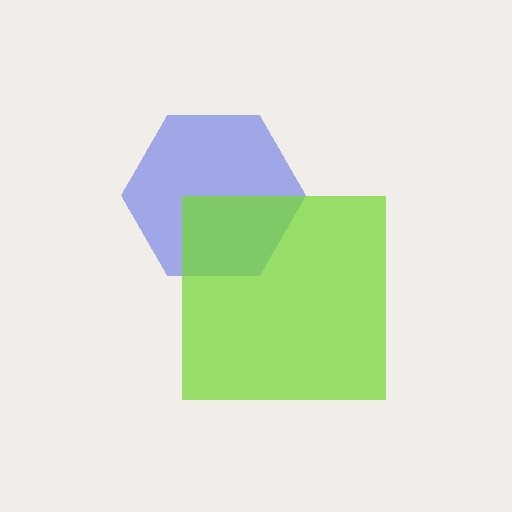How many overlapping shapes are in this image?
There are 2 overlapping shapes in the image.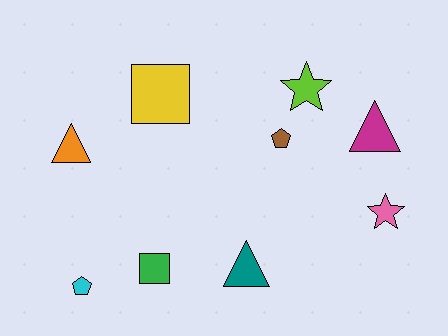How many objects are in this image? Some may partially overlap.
There are 9 objects.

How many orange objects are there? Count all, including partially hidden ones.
There is 1 orange object.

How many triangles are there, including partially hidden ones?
There are 3 triangles.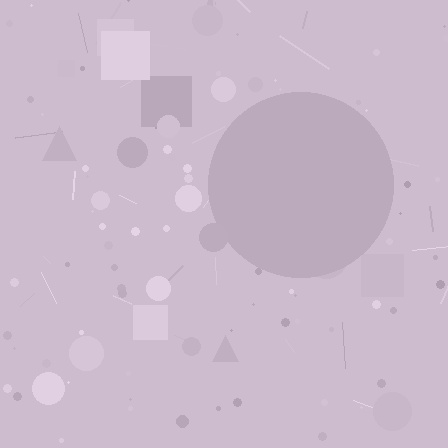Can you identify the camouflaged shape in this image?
The camouflaged shape is a circle.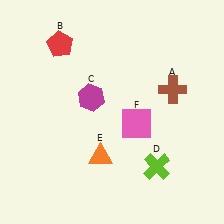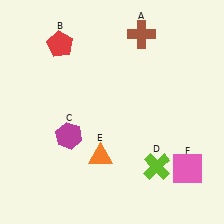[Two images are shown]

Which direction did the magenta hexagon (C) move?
The magenta hexagon (C) moved down.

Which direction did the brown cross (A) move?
The brown cross (A) moved up.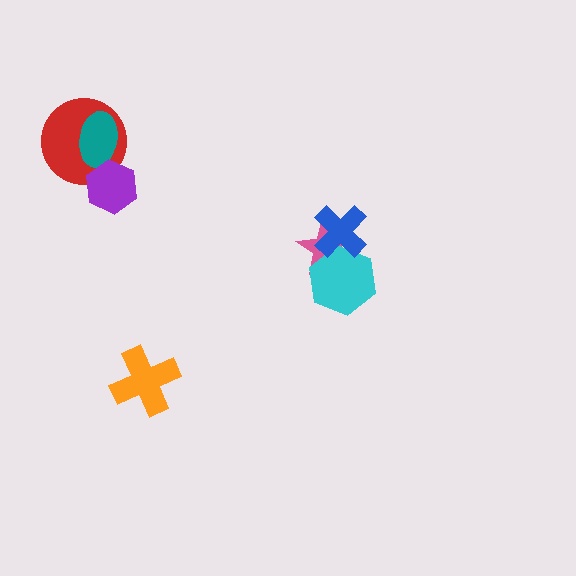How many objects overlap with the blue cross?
2 objects overlap with the blue cross.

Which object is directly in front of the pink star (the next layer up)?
The cyan hexagon is directly in front of the pink star.